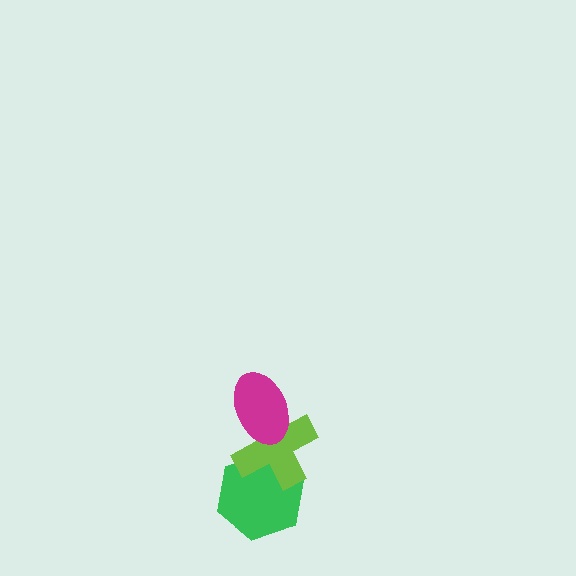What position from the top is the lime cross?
The lime cross is 2nd from the top.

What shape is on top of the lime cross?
The magenta ellipse is on top of the lime cross.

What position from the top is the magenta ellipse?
The magenta ellipse is 1st from the top.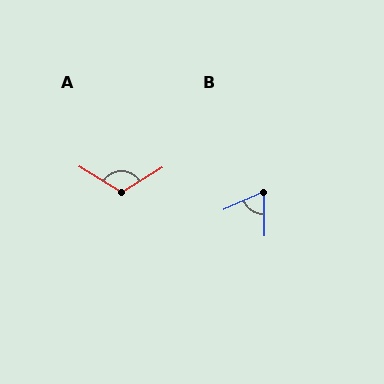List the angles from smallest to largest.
B (66°), A (117°).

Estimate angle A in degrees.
Approximately 117 degrees.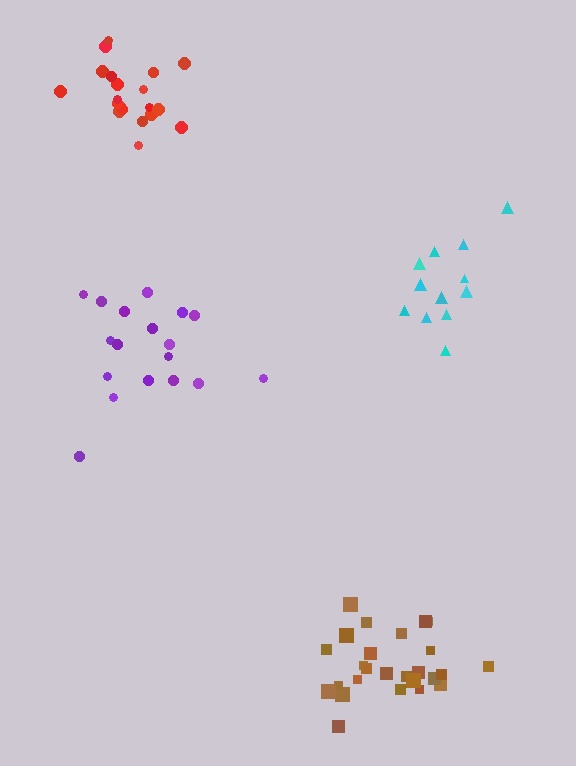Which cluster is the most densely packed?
Brown.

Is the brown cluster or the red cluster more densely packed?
Brown.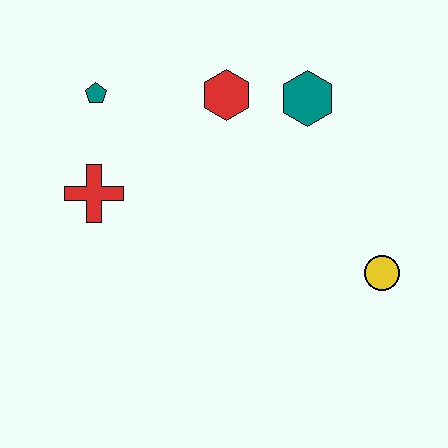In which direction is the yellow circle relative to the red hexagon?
The yellow circle is below the red hexagon.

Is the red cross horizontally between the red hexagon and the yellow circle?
No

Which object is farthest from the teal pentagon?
The yellow circle is farthest from the teal pentagon.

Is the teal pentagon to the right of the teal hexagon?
No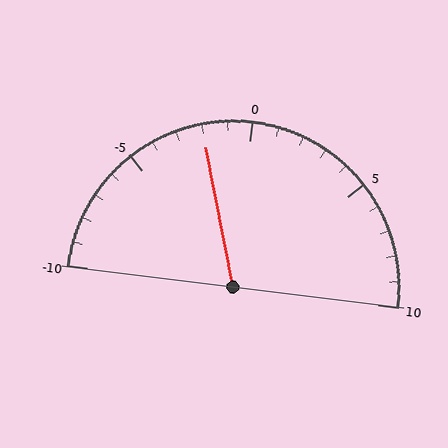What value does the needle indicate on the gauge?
The needle indicates approximately -2.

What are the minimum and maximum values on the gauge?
The gauge ranges from -10 to 10.